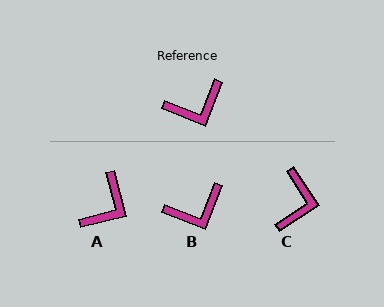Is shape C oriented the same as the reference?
No, it is off by about 55 degrees.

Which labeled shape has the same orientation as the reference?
B.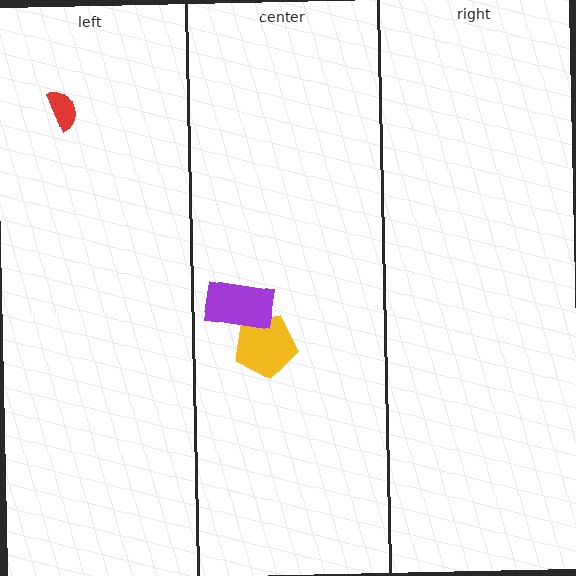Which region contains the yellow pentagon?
The center region.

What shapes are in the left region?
The red semicircle.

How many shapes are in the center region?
2.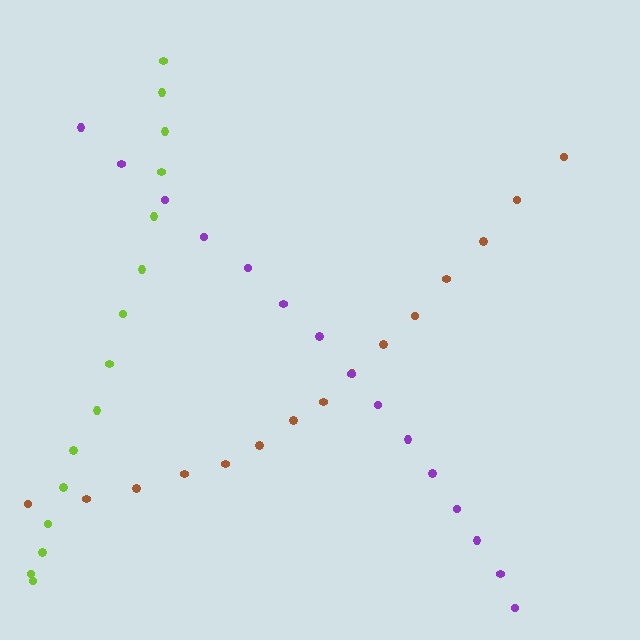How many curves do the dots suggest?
There are 3 distinct paths.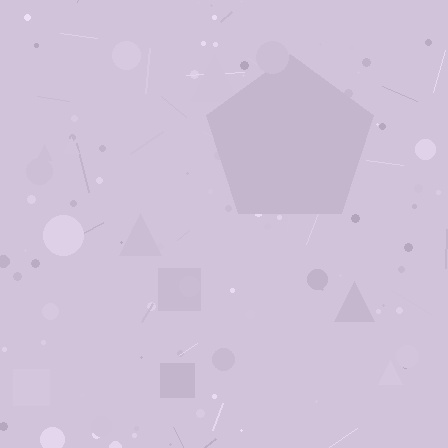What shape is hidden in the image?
A pentagon is hidden in the image.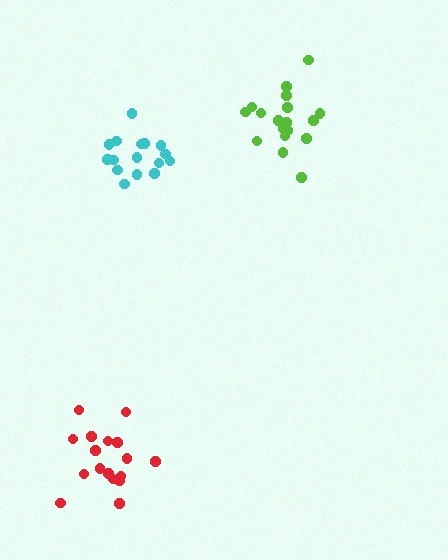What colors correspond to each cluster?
The clusters are colored: red, lime, cyan.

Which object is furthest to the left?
The red cluster is leftmost.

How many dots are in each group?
Group 1: 17 dots, Group 2: 19 dots, Group 3: 16 dots (52 total).